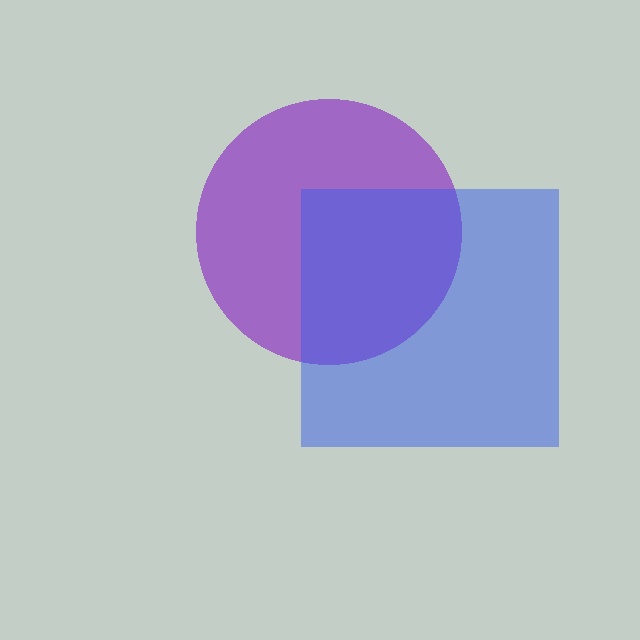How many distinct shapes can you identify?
There are 2 distinct shapes: a purple circle, a blue square.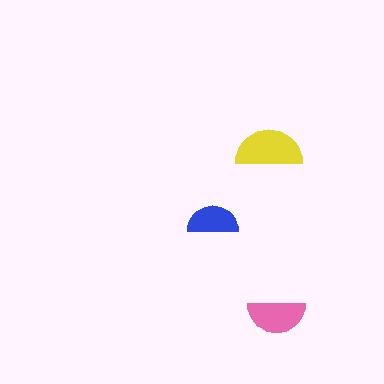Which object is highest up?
The yellow semicircle is topmost.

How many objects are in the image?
There are 3 objects in the image.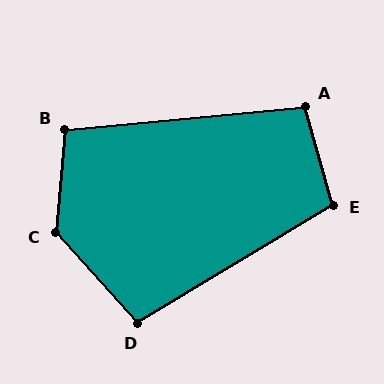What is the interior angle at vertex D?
Approximately 101 degrees (obtuse).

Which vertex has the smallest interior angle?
B, at approximately 100 degrees.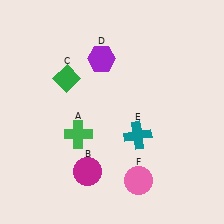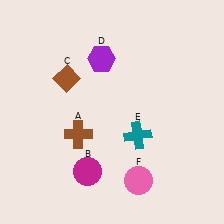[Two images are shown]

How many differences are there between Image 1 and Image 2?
There are 2 differences between the two images.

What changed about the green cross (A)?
In Image 1, A is green. In Image 2, it changed to brown.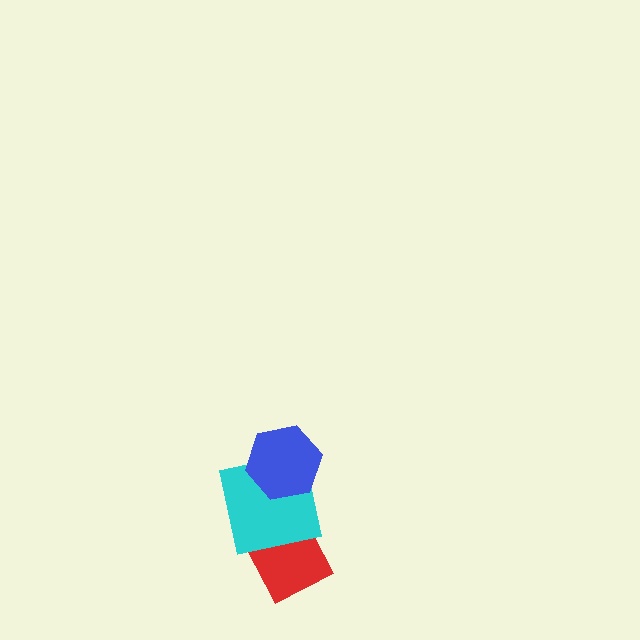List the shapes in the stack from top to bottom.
From top to bottom: the blue hexagon, the cyan square, the red diamond.